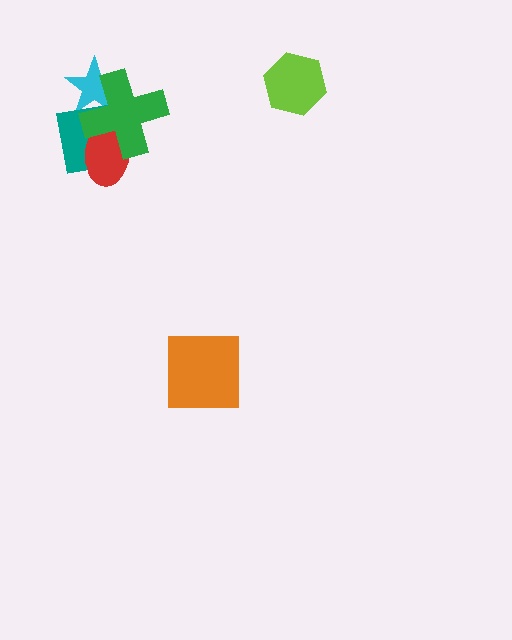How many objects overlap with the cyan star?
2 objects overlap with the cyan star.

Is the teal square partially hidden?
Yes, it is partially covered by another shape.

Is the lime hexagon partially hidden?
No, no other shape covers it.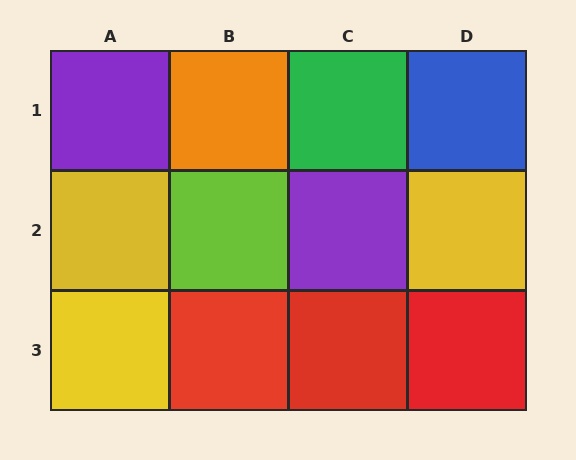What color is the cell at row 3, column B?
Red.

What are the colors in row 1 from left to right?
Purple, orange, green, blue.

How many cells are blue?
1 cell is blue.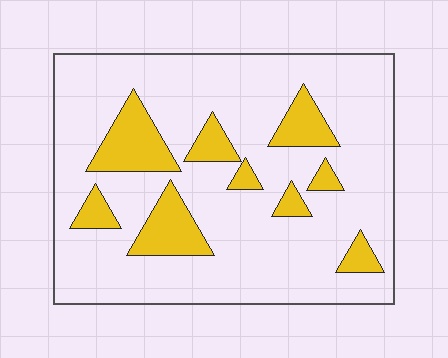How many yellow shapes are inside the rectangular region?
9.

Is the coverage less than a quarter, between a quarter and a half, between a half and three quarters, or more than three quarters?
Less than a quarter.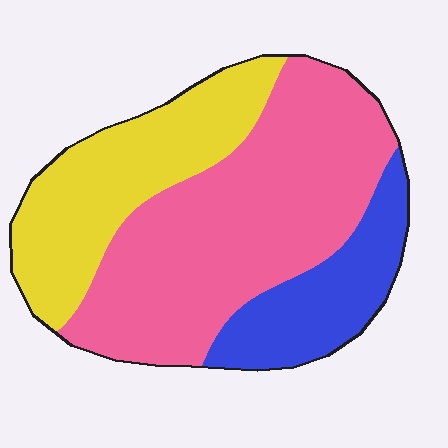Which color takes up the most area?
Pink, at roughly 50%.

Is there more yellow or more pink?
Pink.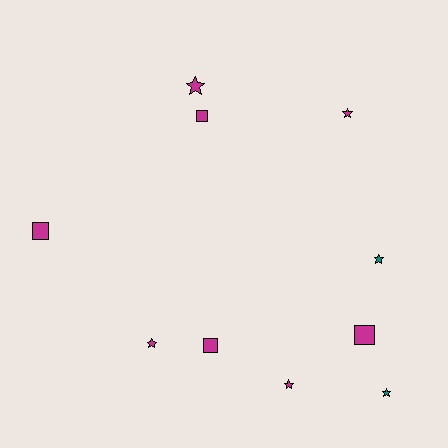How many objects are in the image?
There are 10 objects.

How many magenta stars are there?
There are 4 magenta stars.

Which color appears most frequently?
Magenta, with 8 objects.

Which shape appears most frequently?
Star, with 6 objects.